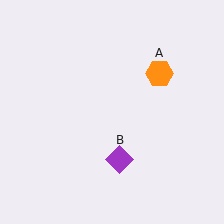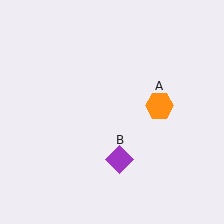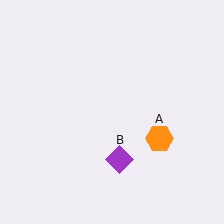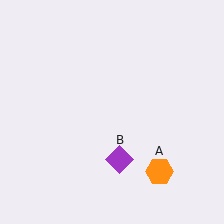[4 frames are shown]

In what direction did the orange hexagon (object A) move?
The orange hexagon (object A) moved down.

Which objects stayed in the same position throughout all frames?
Purple diamond (object B) remained stationary.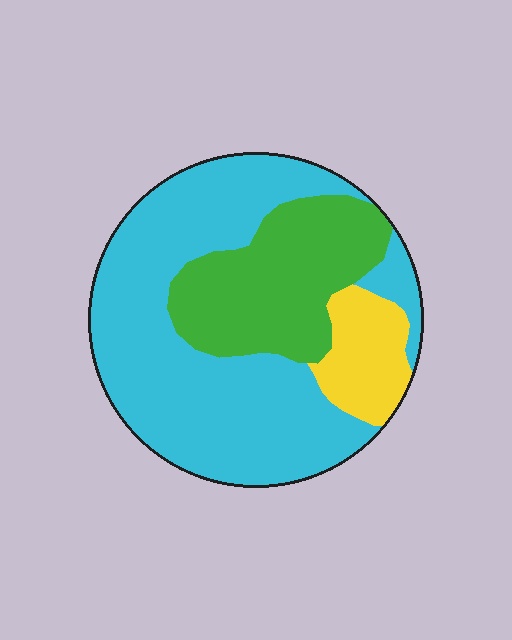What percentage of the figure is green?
Green covers roughly 25% of the figure.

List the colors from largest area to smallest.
From largest to smallest: cyan, green, yellow.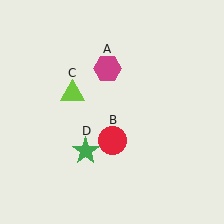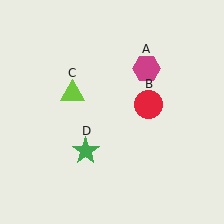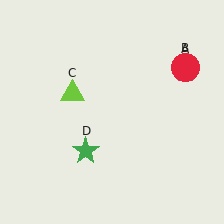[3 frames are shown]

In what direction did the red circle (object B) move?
The red circle (object B) moved up and to the right.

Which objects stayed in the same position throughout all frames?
Lime triangle (object C) and green star (object D) remained stationary.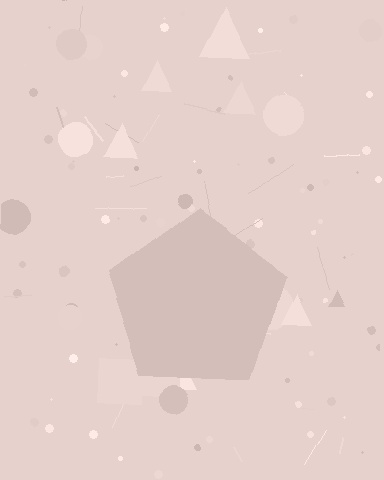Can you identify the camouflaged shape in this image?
The camouflaged shape is a pentagon.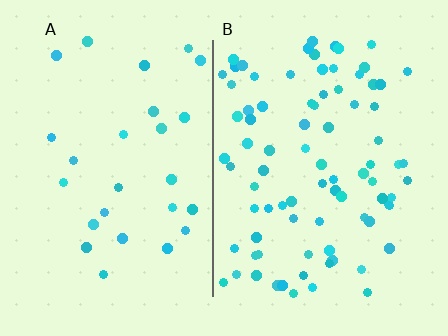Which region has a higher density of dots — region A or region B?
B (the right).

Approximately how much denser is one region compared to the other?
Approximately 3.1× — region B over region A.